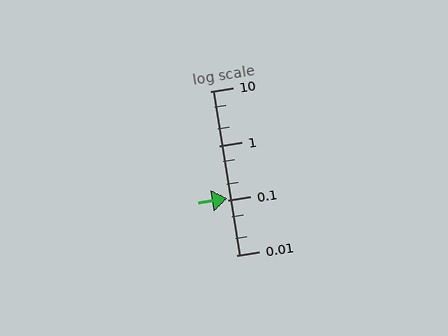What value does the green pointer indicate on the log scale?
The pointer indicates approximately 0.11.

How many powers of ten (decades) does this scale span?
The scale spans 3 decades, from 0.01 to 10.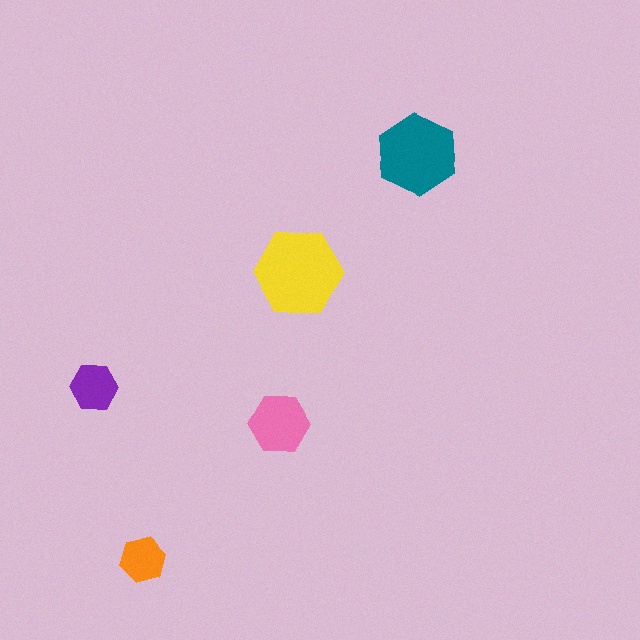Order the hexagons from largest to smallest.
the yellow one, the teal one, the pink one, the purple one, the orange one.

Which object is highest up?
The teal hexagon is topmost.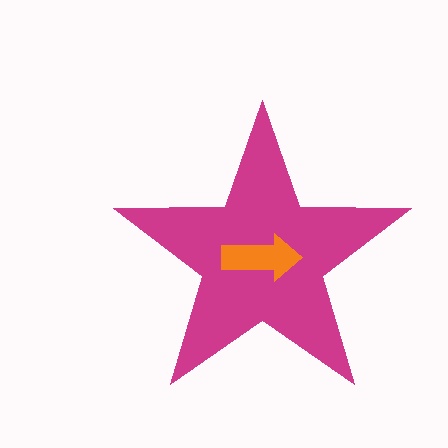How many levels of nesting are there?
2.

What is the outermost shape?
The magenta star.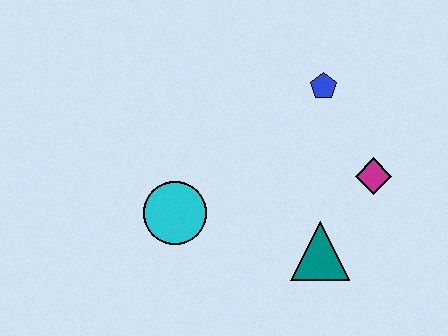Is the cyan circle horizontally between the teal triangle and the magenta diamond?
No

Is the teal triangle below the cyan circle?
Yes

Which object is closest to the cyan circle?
The teal triangle is closest to the cyan circle.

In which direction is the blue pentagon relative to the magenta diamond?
The blue pentagon is above the magenta diamond.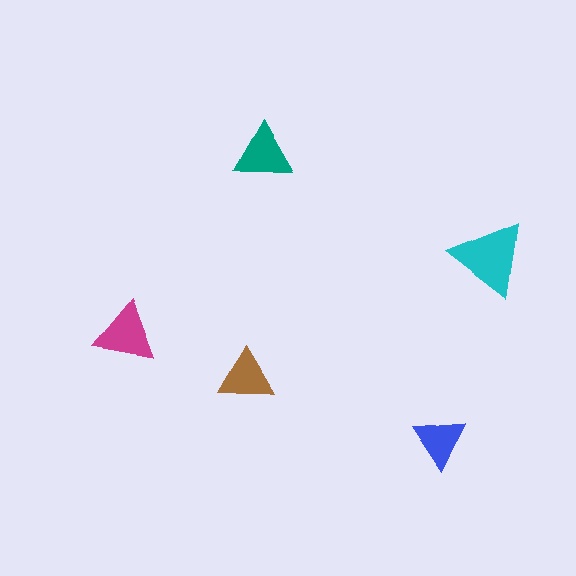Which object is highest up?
The teal triangle is topmost.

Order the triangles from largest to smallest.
the cyan one, the magenta one, the teal one, the brown one, the blue one.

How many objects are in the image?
There are 5 objects in the image.